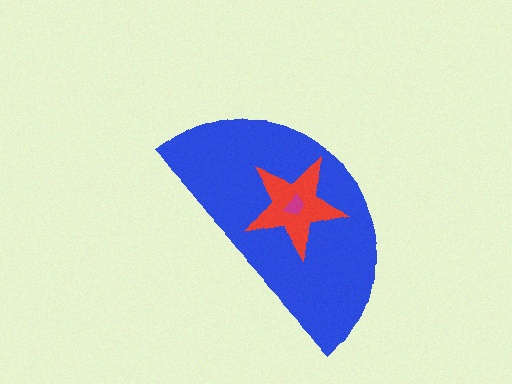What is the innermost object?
The magenta trapezoid.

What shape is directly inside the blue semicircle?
The red star.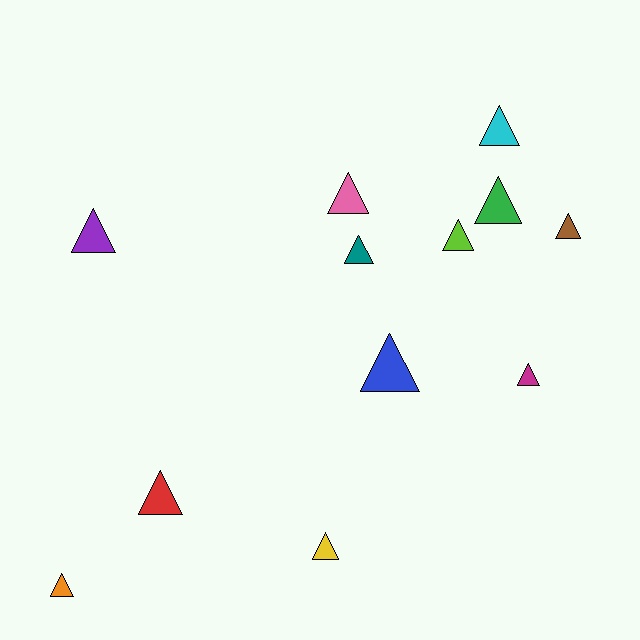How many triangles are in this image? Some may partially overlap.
There are 12 triangles.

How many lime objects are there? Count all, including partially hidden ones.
There is 1 lime object.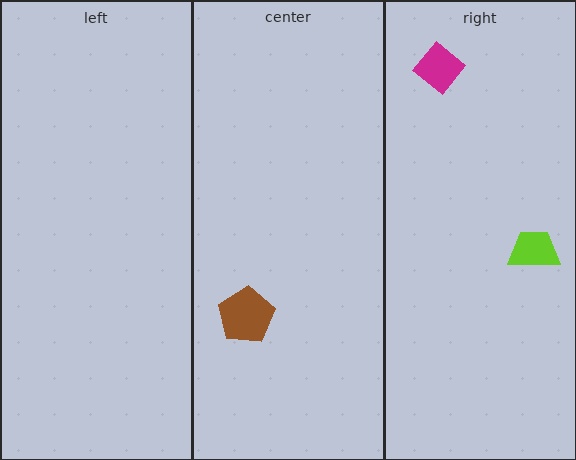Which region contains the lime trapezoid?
The right region.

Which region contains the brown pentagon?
The center region.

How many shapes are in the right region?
2.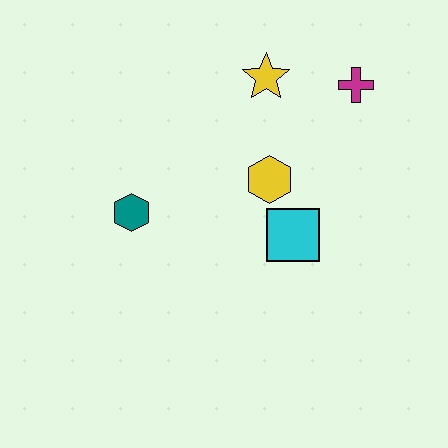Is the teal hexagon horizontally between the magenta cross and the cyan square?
No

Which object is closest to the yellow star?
The magenta cross is closest to the yellow star.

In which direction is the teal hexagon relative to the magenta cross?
The teal hexagon is to the left of the magenta cross.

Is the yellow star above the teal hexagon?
Yes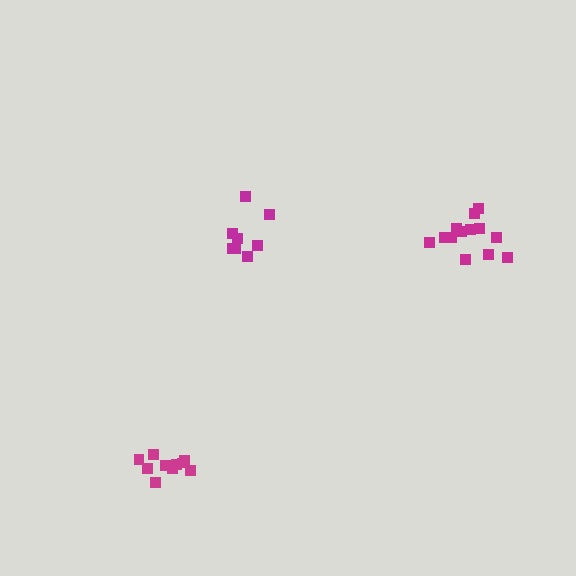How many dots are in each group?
Group 1: 8 dots, Group 2: 13 dots, Group 3: 10 dots (31 total).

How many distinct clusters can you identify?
There are 3 distinct clusters.